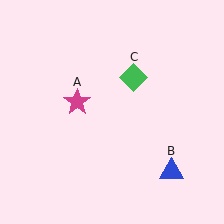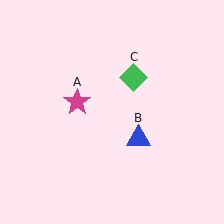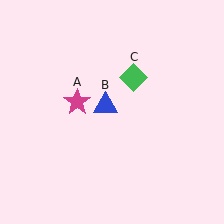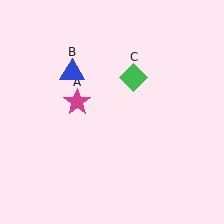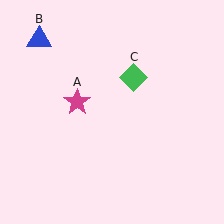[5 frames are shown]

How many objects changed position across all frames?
1 object changed position: blue triangle (object B).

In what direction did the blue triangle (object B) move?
The blue triangle (object B) moved up and to the left.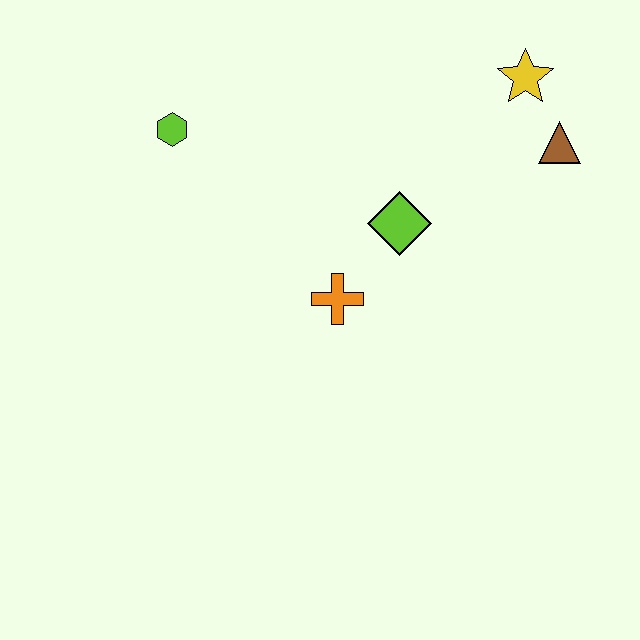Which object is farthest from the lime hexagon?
The brown triangle is farthest from the lime hexagon.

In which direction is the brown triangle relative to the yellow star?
The brown triangle is below the yellow star.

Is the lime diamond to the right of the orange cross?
Yes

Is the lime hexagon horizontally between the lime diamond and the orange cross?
No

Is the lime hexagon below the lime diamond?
No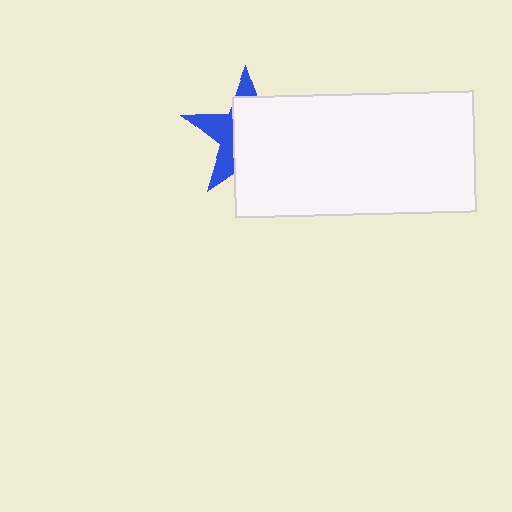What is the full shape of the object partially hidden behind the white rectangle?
The partially hidden object is a blue star.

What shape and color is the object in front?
The object in front is a white rectangle.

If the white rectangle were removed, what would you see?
You would see the complete blue star.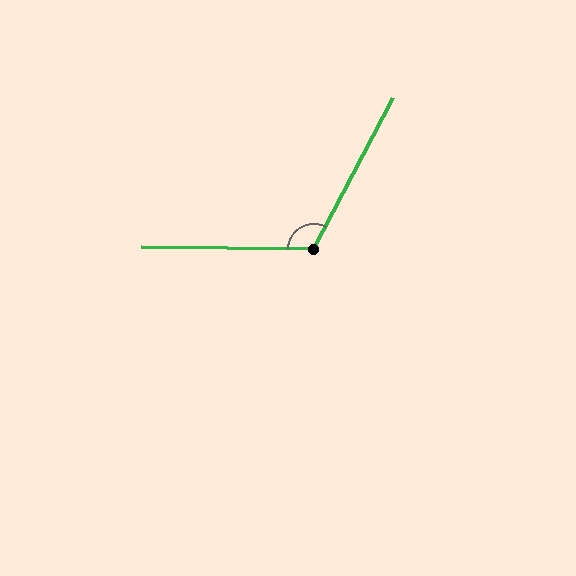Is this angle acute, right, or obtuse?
It is obtuse.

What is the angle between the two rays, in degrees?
Approximately 117 degrees.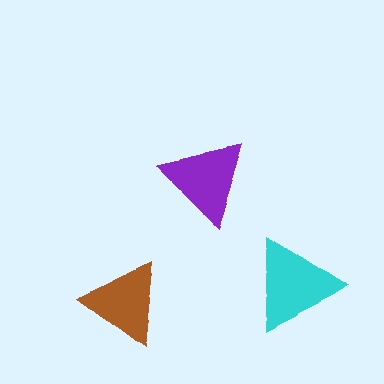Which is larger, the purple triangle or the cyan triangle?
The cyan one.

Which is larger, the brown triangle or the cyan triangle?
The cyan one.